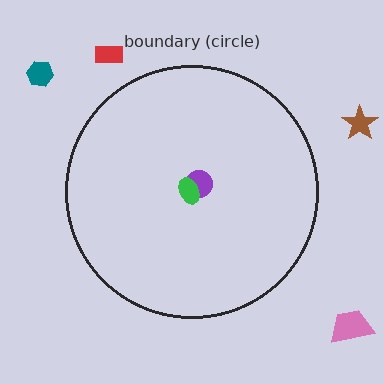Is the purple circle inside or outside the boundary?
Inside.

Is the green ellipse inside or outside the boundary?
Inside.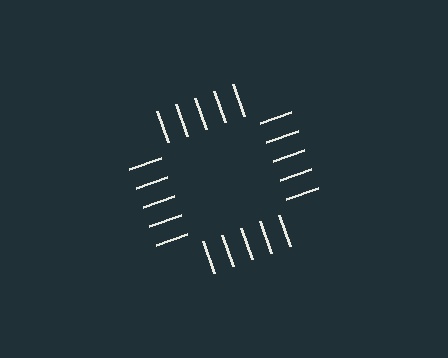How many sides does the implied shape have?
4 sides — the line-ends trace a square.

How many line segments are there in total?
20 — 5 along each of the 4 edges.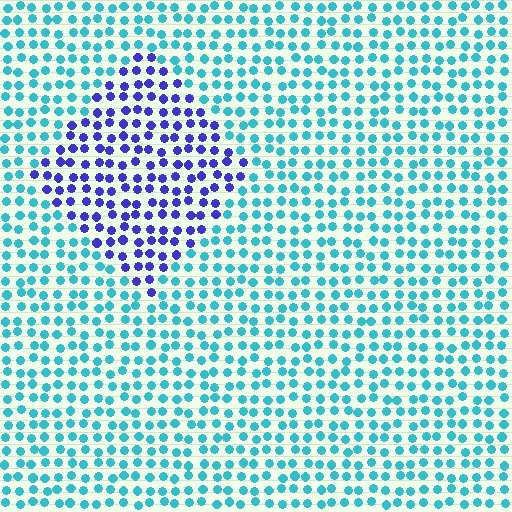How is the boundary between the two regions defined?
The boundary is defined purely by a slight shift in hue (about 61 degrees). Spacing, size, and orientation are identical on both sides.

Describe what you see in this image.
The image is filled with small cyan elements in a uniform arrangement. A diamond-shaped region is visible where the elements are tinted to a slightly different hue, forming a subtle color boundary.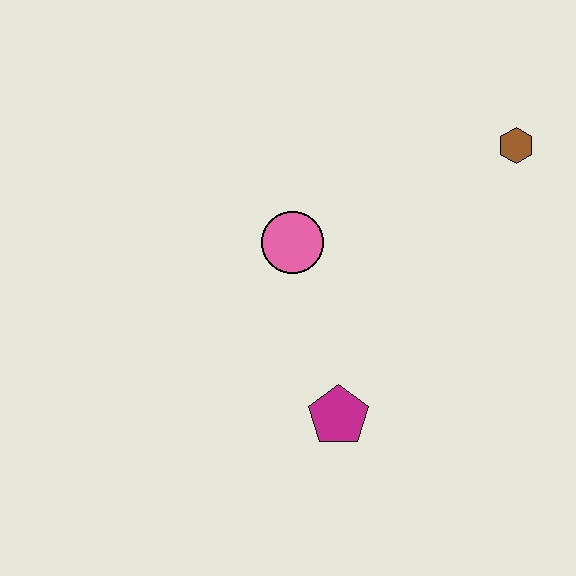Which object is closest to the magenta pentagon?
The pink circle is closest to the magenta pentagon.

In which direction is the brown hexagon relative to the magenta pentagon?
The brown hexagon is above the magenta pentagon.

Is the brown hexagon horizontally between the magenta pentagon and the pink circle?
No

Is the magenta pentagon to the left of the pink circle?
No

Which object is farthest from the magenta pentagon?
The brown hexagon is farthest from the magenta pentagon.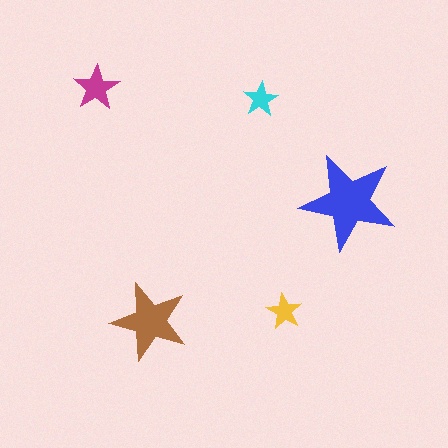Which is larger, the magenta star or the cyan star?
The magenta one.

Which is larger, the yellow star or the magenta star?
The magenta one.